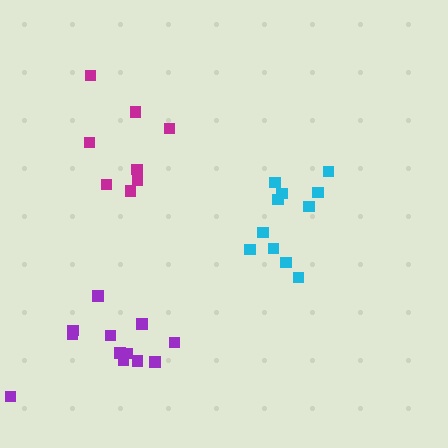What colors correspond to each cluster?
The clusters are colored: cyan, magenta, purple.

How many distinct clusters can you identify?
There are 3 distinct clusters.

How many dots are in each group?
Group 1: 11 dots, Group 2: 8 dots, Group 3: 12 dots (31 total).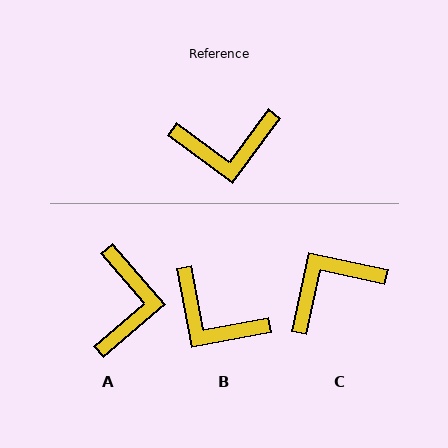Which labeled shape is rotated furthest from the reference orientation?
C, about 156 degrees away.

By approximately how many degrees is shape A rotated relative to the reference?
Approximately 77 degrees counter-clockwise.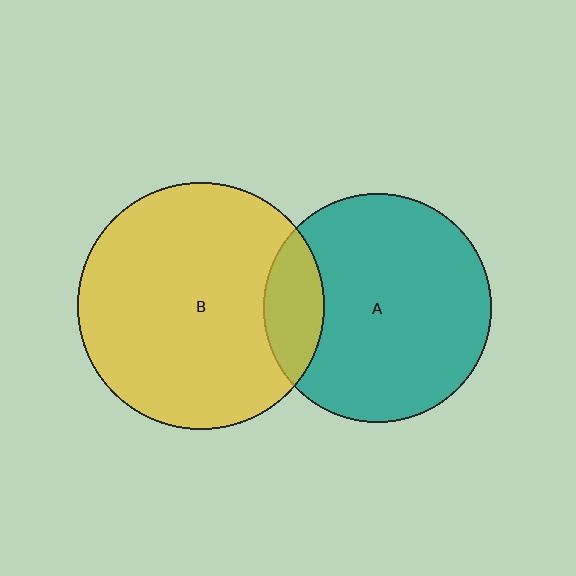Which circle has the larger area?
Circle B (yellow).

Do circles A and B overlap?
Yes.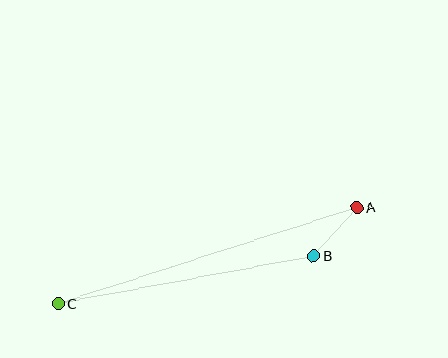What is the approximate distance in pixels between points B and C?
The distance between B and C is approximately 260 pixels.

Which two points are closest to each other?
Points A and B are closest to each other.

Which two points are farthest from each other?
Points A and C are farthest from each other.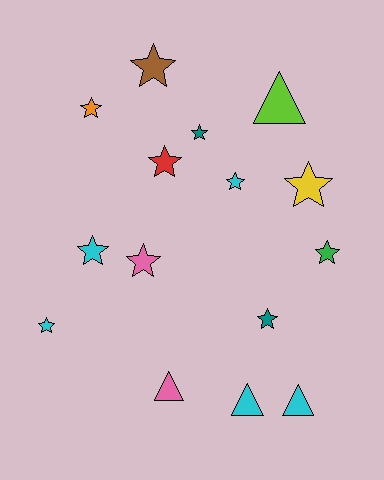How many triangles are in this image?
There are 4 triangles.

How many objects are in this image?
There are 15 objects.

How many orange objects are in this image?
There is 1 orange object.